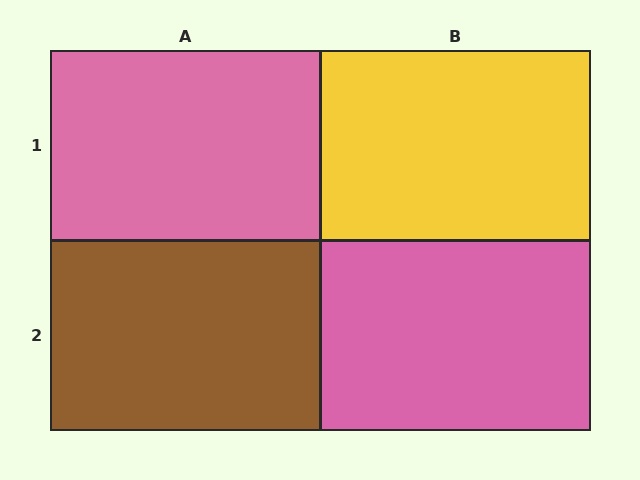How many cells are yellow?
1 cell is yellow.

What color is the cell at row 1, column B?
Yellow.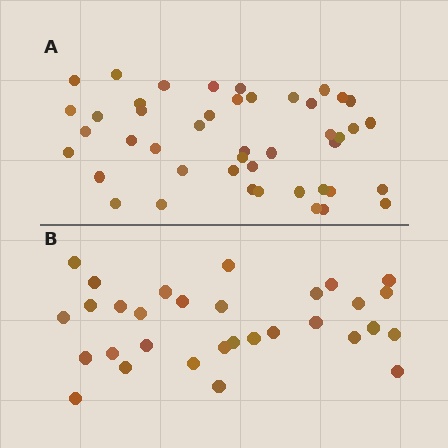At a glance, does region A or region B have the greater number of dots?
Region A (the top region) has more dots.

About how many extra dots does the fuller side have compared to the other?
Region A has approximately 15 more dots than region B.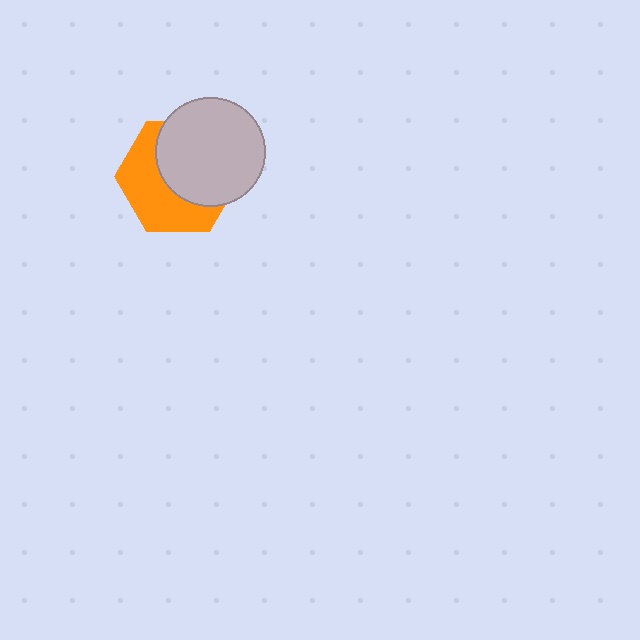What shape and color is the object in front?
The object in front is a light gray circle.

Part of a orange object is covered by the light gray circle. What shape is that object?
It is a hexagon.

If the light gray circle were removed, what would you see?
You would see the complete orange hexagon.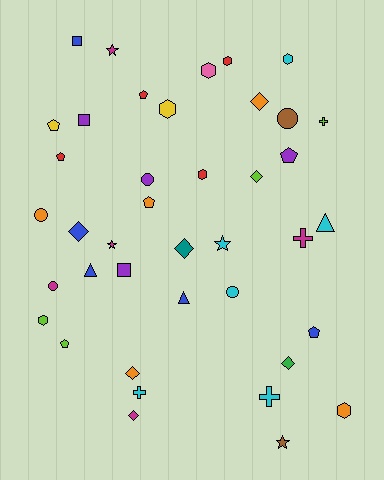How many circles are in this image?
There are 5 circles.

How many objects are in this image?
There are 40 objects.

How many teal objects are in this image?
There is 1 teal object.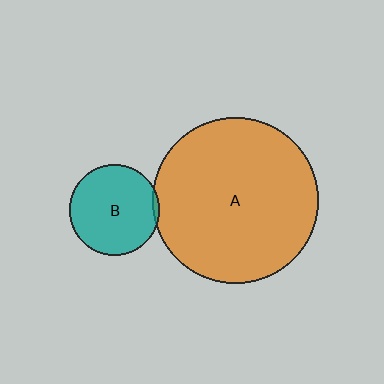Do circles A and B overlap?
Yes.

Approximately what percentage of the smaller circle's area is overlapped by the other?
Approximately 5%.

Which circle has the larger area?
Circle A (orange).